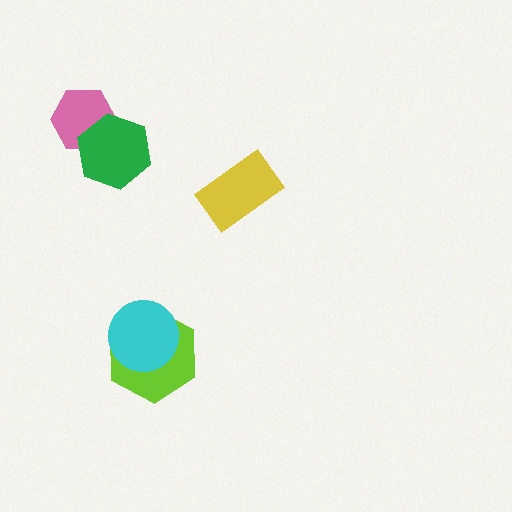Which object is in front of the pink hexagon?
The green hexagon is in front of the pink hexagon.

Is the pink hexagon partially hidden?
Yes, it is partially covered by another shape.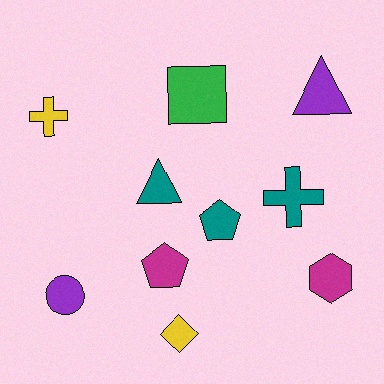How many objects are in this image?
There are 10 objects.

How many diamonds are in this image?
There is 1 diamond.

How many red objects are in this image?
There are no red objects.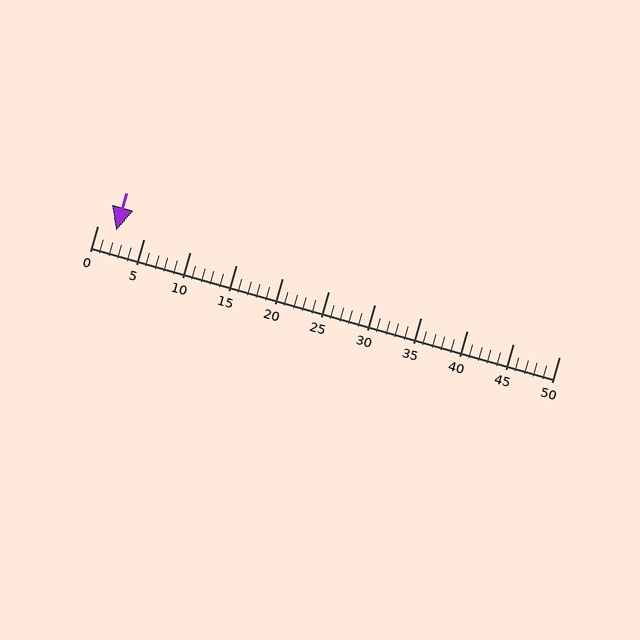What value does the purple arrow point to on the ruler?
The purple arrow points to approximately 2.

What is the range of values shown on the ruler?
The ruler shows values from 0 to 50.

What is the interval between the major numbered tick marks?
The major tick marks are spaced 5 units apart.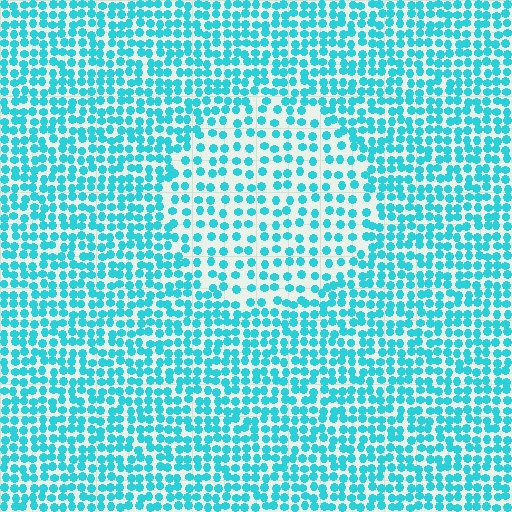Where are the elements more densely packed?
The elements are more densely packed outside the circle boundary.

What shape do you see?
I see a circle.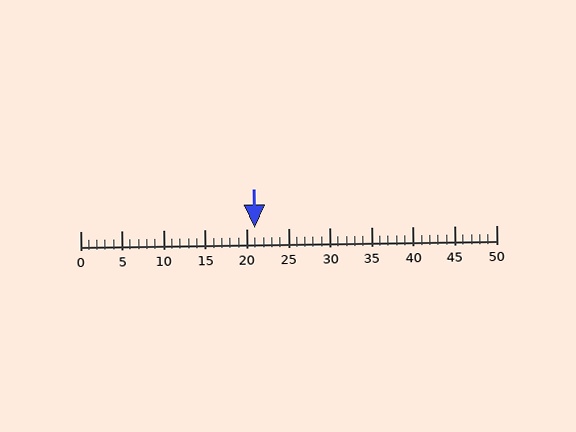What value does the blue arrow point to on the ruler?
The blue arrow points to approximately 21.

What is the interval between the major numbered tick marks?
The major tick marks are spaced 5 units apart.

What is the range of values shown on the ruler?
The ruler shows values from 0 to 50.